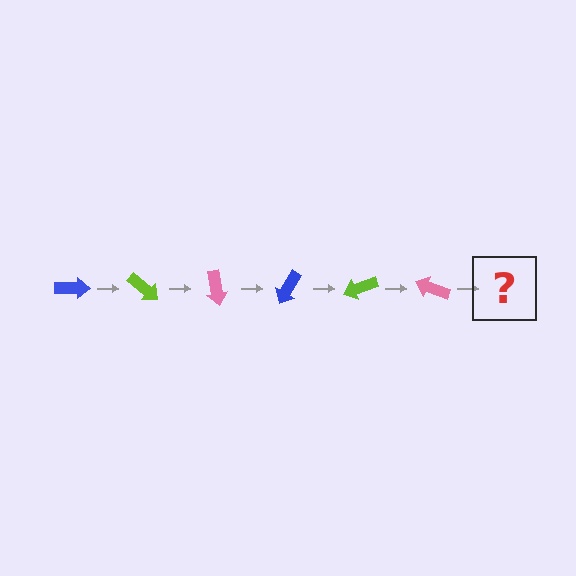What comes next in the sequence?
The next element should be a blue arrow, rotated 240 degrees from the start.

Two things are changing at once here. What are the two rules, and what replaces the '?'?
The two rules are that it rotates 40 degrees each step and the color cycles through blue, lime, and pink. The '?' should be a blue arrow, rotated 240 degrees from the start.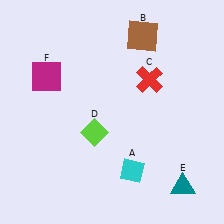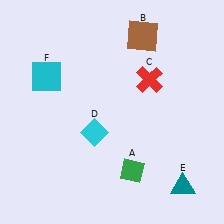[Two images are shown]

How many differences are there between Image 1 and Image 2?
There are 3 differences between the two images.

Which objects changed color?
A changed from cyan to green. D changed from lime to cyan. F changed from magenta to cyan.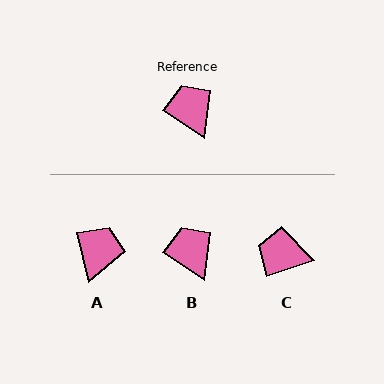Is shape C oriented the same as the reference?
No, it is off by about 51 degrees.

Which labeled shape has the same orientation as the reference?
B.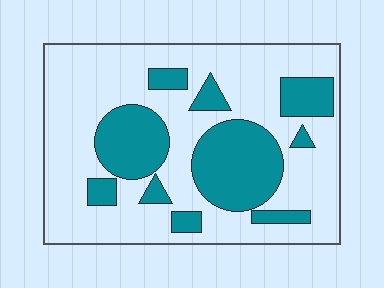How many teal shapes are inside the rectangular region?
10.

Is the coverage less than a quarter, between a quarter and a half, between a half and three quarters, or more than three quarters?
Between a quarter and a half.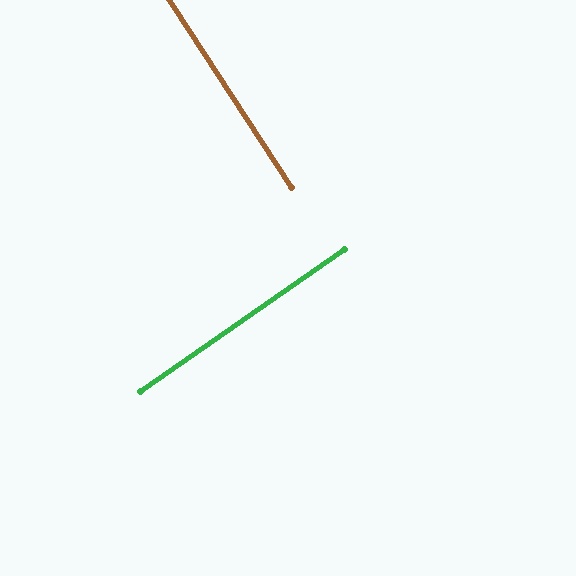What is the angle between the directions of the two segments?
Approximately 88 degrees.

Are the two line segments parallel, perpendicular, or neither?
Perpendicular — they meet at approximately 88°.